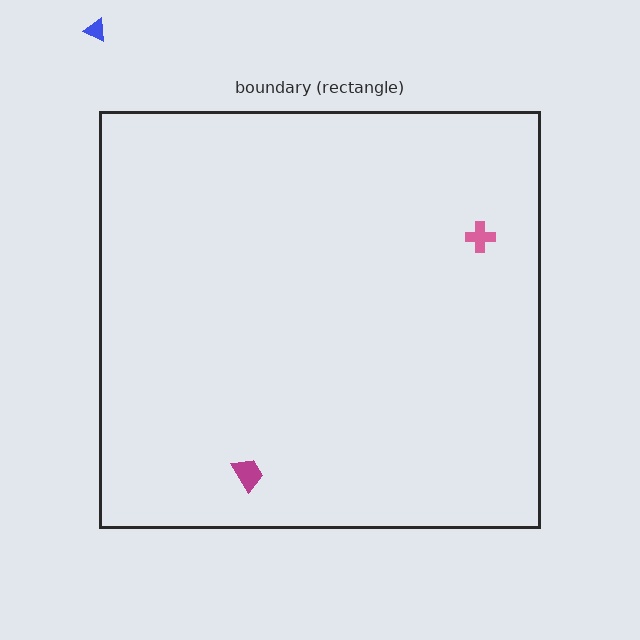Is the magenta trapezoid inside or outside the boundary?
Inside.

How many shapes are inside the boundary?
2 inside, 1 outside.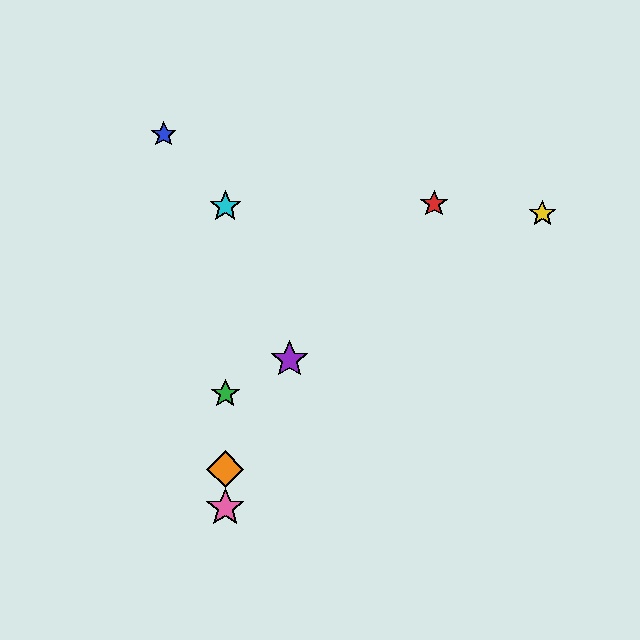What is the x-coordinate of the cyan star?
The cyan star is at x≈225.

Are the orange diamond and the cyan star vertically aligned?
Yes, both are at x≈225.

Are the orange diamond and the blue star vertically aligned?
No, the orange diamond is at x≈225 and the blue star is at x≈164.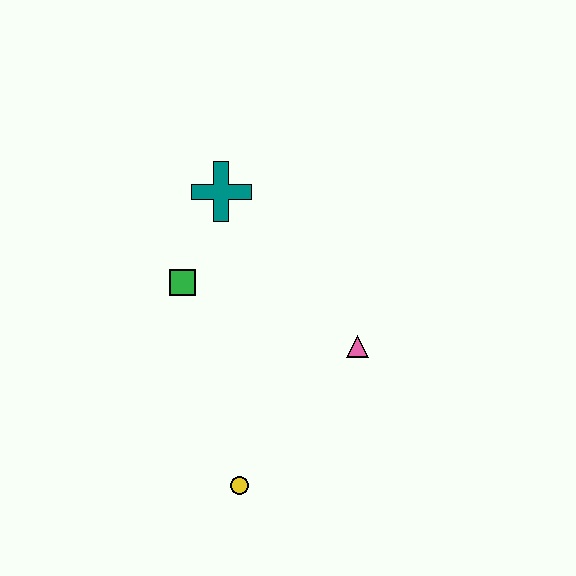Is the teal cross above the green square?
Yes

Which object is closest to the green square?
The teal cross is closest to the green square.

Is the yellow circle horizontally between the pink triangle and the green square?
Yes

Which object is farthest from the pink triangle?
The teal cross is farthest from the pink triangle.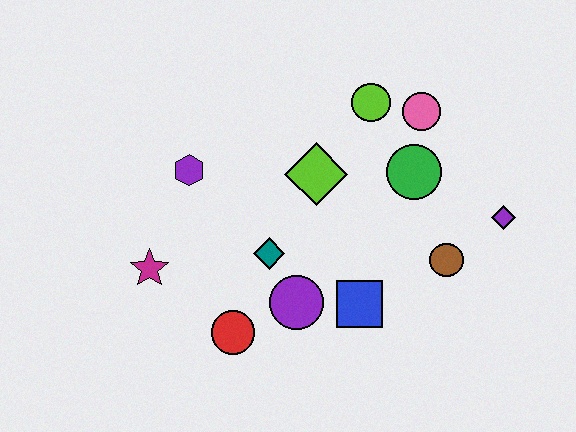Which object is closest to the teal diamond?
The purple circle is closest to the teal diamond.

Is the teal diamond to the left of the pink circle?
Yes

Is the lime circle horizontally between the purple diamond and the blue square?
Yes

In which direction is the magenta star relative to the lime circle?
The magenta star is to the left of the lime circle.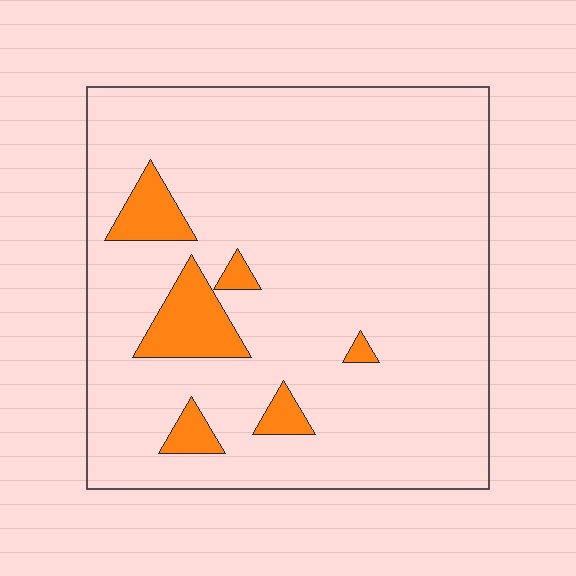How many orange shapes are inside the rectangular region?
6.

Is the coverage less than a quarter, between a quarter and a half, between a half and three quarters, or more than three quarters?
Less than a quarter.